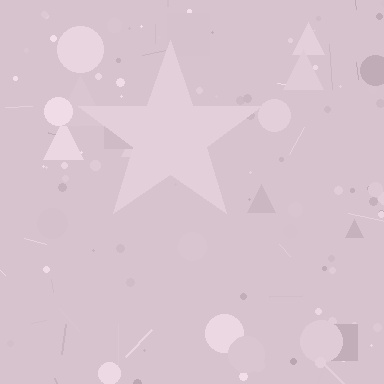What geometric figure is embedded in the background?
A star is embedded in the background.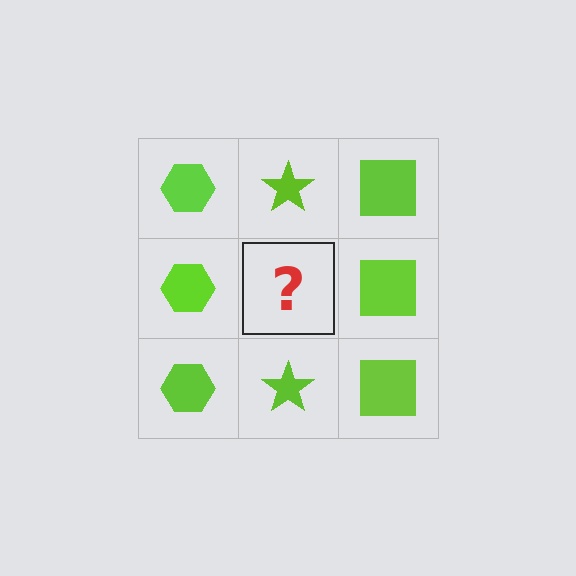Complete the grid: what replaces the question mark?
The question mark should be replaced with a lime star.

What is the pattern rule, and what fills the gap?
The rule is that each column has a consistent shape. The gap should be filled with a lime star.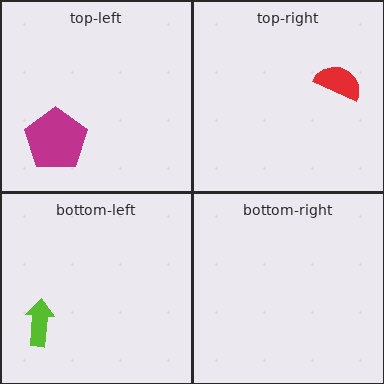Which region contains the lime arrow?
The bottom-left region.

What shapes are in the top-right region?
The red semicircle.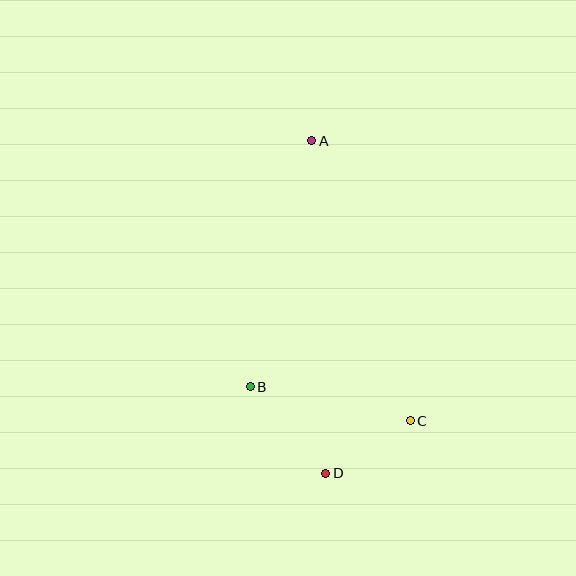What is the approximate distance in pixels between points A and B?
The distance between A and B is approximately 253 pixels.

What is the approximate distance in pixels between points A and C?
The distance between A and C is approximately 297 pixels.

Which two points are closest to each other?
Points C and D are closest to each other.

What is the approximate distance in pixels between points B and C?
The distance between B and C is approximately 164 pixels.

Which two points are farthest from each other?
Points A and D are farthest from each other.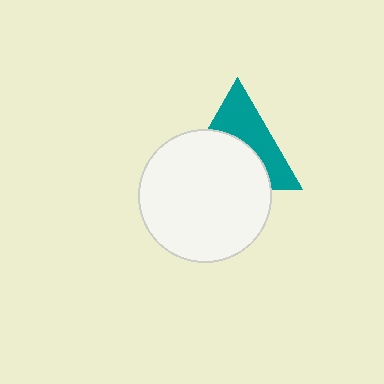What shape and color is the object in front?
The object in front is a white circle.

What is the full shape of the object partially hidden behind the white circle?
The partially hidden object is a teal triangle.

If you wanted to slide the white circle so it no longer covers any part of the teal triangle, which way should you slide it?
Slide it down — that is the most direct way to separate the two shapes.